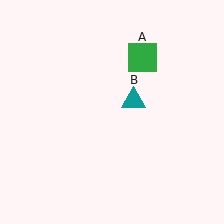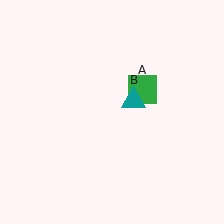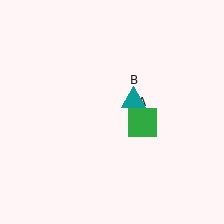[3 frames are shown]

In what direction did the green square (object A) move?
The green square (object A) moved down.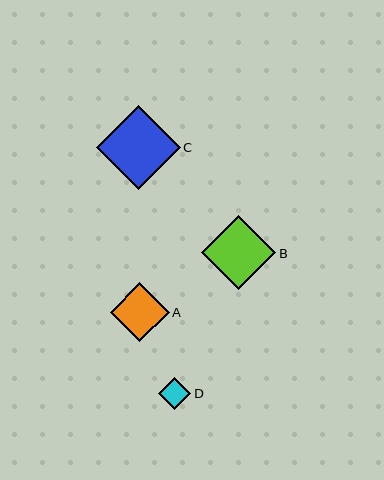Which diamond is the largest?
Diamond C is the largest with a size of approximately 84 pixels.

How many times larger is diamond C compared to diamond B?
Diamond C is approximately 1.1 times the size of diamond B.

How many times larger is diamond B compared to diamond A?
Diamond B is approximately 1.3 times the size of diamond A.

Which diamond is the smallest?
Diamond D is the smallest with a size of approximately 32 pixels.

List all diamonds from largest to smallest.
From largest to smallest: C, B, A, D.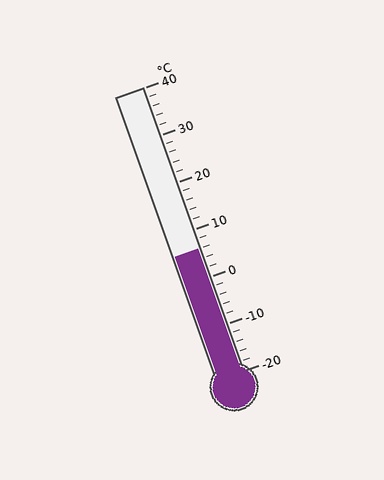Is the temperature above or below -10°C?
The temperature is above -10°C.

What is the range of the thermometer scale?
The thermometer scale ranges from -20°C to 40°C.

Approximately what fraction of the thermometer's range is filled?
The thermometer is filled to approximately 45% of its range.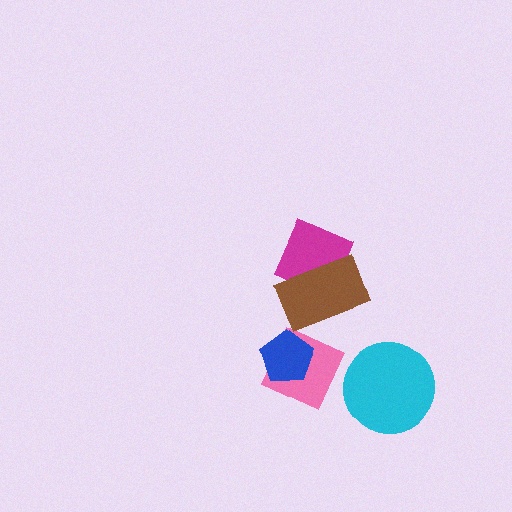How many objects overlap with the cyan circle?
0 objects overlap with the cyan circle.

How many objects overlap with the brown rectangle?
1 object overlaps with the brown rectangle.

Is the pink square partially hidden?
Yes, it is partially covered by another shape.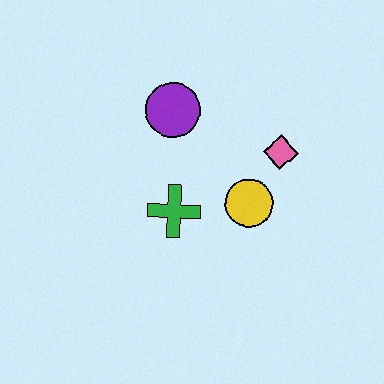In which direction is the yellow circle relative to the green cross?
The yellow circle is to the right of the green cross.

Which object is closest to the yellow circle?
The pink diamond is closest to the yellow circle.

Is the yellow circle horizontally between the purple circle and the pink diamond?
Yes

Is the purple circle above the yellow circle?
Yes